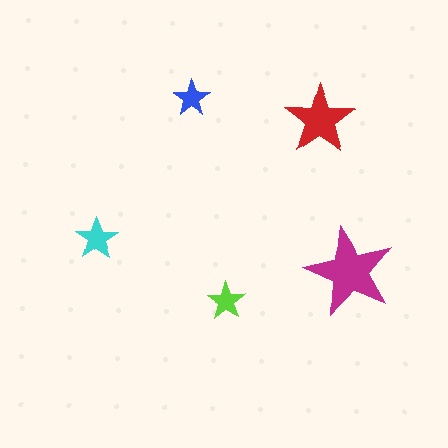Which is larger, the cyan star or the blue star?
The cyan one.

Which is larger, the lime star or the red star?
The red one.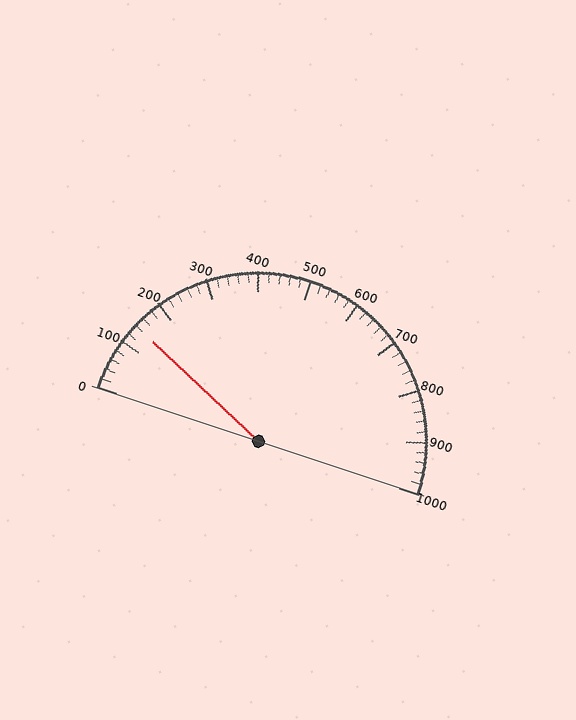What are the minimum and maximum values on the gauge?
The gauge ranges from 0 to 1000.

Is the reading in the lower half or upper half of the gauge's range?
The reading is in the lower half of the range (0 to 1000).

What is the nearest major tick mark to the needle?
The nearest major tick mark is 100.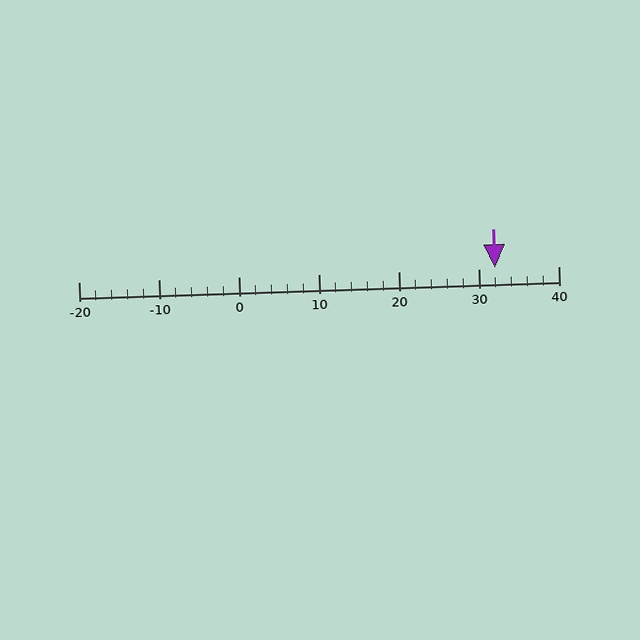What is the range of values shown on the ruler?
The ruler shows values from -20 to 40.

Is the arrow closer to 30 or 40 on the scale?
The arrow is closer to 30.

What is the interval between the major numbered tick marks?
The major tick marks are spaced 10 units apart.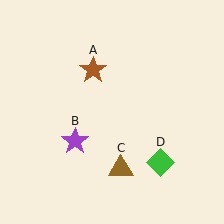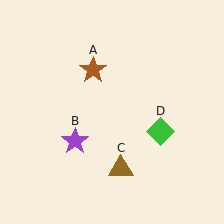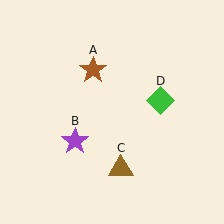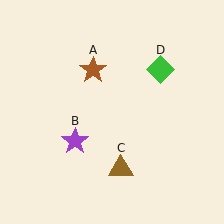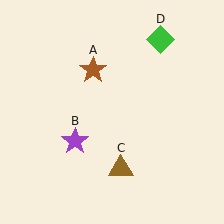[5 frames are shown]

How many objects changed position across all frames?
1 object changed position: green diamond (object D).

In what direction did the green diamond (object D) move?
The green diamond (object D) moved up.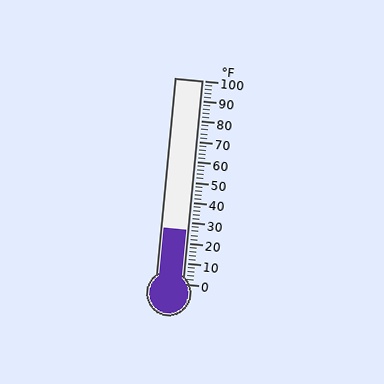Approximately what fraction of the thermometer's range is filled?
The thermometer is filled to approximately 25% of its range.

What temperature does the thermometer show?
The thermometer shows approximately 26°F.